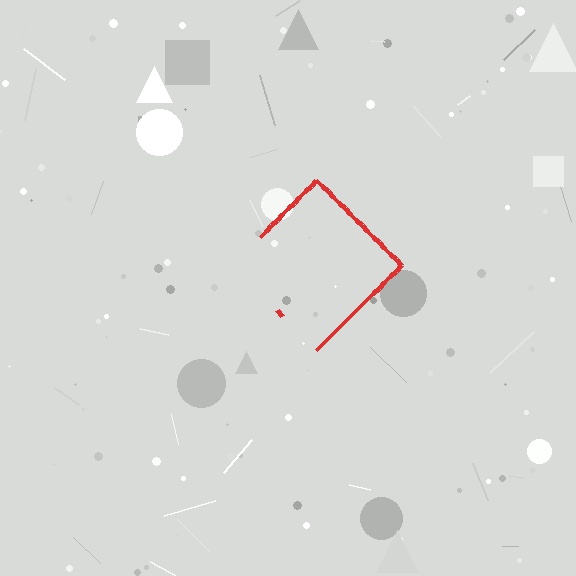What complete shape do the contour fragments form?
The contour fragments form a diamond.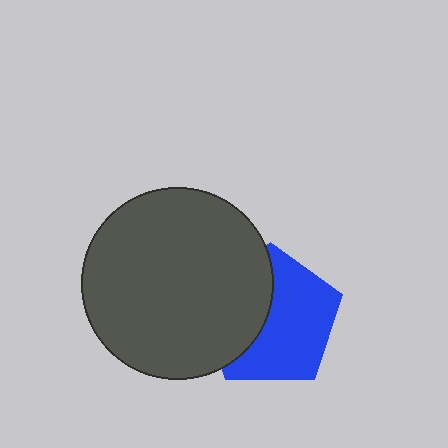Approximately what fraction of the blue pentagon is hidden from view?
Roughly 40% of the blue pentagon is hidden behind the dark gray circle.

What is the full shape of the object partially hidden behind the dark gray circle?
The partially hidden object is a blue pentagon.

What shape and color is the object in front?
The object in front is a dark gray circle.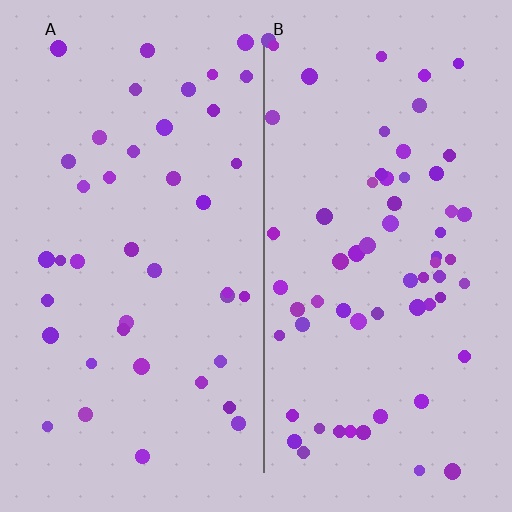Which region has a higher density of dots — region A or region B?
B (the right).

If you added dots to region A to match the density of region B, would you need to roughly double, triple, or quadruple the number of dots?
Approximately double.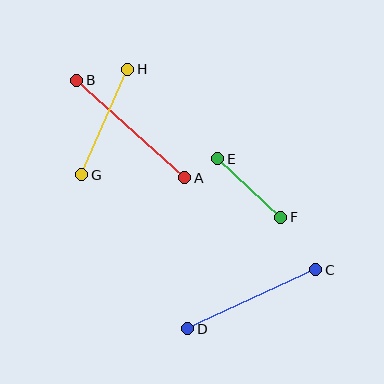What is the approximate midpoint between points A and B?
The midpoint is at approximately (131, 129) pixels.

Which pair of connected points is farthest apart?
Points A and B are farthest apart.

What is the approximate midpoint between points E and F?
The midpoint is at approximately (249, 188) pixels.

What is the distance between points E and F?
The distance is approximately 86 pixels.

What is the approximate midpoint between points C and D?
The midpoint is at approximately (252, 299) pixels.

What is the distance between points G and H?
The distance is approximately 115 pixels.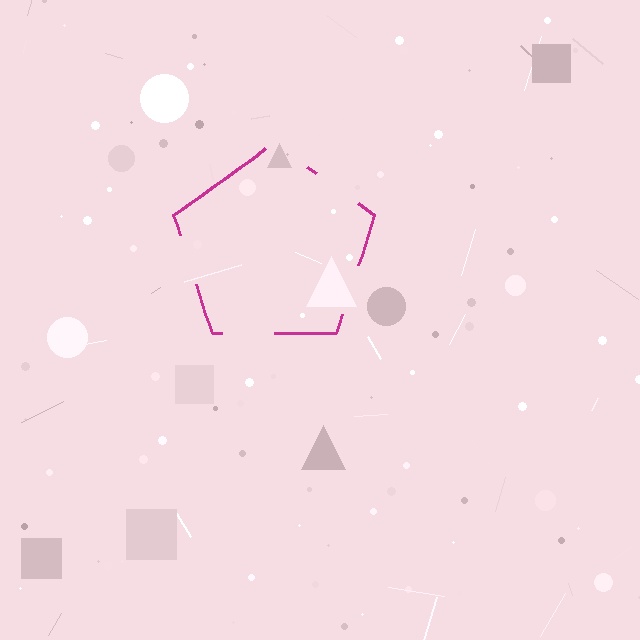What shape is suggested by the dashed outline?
The dashed outline suggests a pentagon.